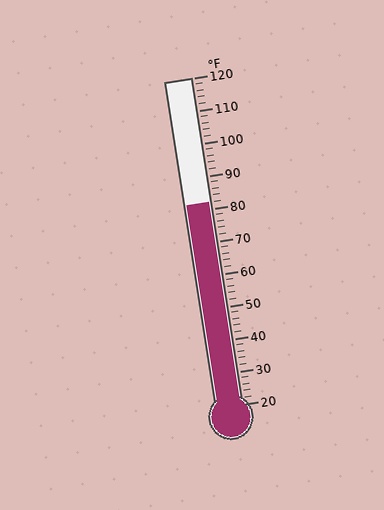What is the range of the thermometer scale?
The thermometer scale ranges from 20°F to 120°F.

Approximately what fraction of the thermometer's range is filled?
The thermometer is filled to approximately 60% of its range.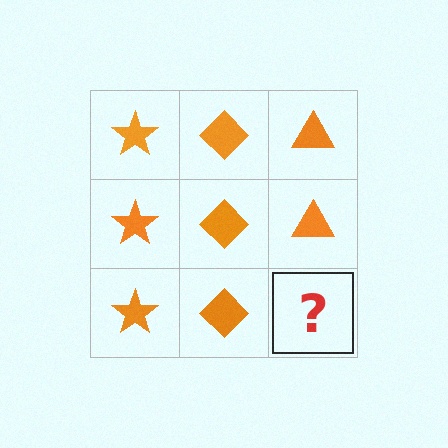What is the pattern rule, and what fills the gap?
The rule is that each column has a consistent shape. The gap should be filled with an orange triangle.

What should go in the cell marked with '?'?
The missing cell should contain an orange triangle.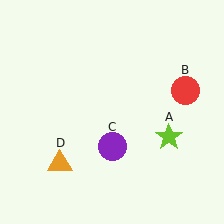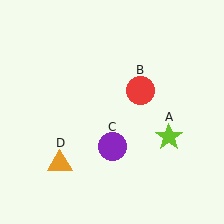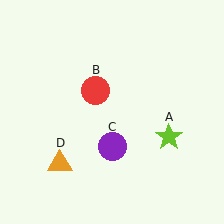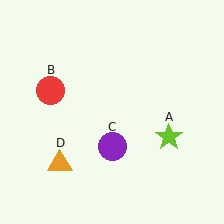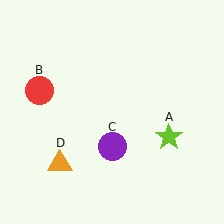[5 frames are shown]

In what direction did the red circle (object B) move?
The red circle (object B) moved left.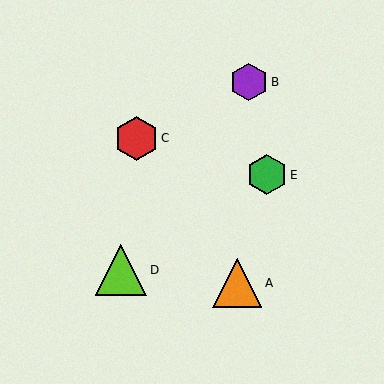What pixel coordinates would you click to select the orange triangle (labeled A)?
Click at (237, 283) to select the orange triangle A.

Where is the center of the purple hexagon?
The center of the purple hexagon is at (249, 82).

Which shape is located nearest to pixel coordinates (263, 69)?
The purple hexagon (labeled B) at (249, 82) is nearest to that location.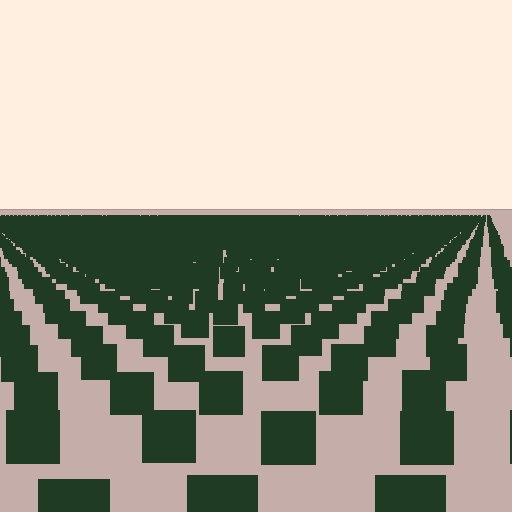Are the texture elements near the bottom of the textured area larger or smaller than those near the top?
Larger. Near the bottom, elements are closer to the viewer and appear at a bigger on-screen size.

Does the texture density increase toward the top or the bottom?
Density increases toward the top.